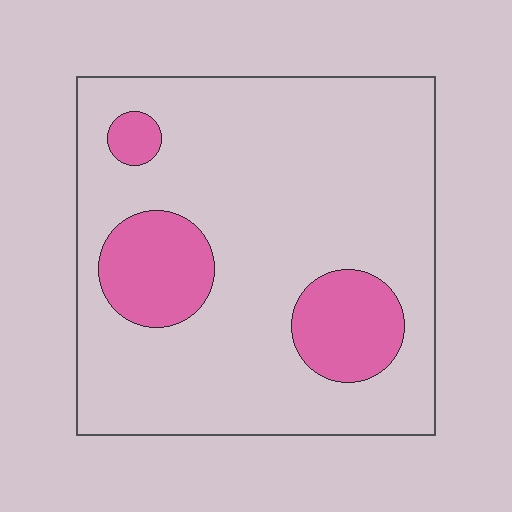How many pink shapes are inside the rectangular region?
3.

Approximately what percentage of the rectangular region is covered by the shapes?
Approximately 20%.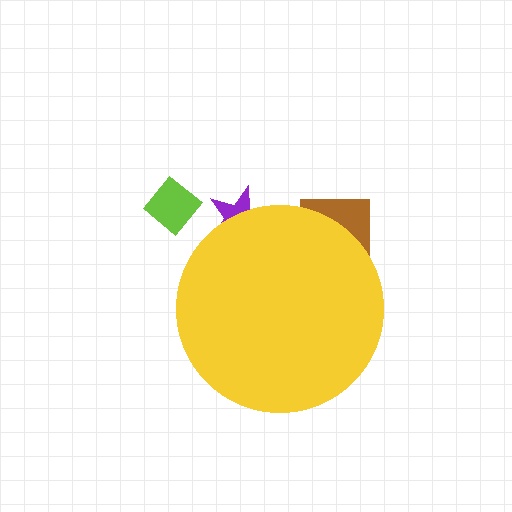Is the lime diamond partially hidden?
No, the lime diamond is fully visible.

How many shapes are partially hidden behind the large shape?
2 shapes are partially hidden.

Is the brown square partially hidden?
Yes, the brown square is partially hidden behind the yellow circle.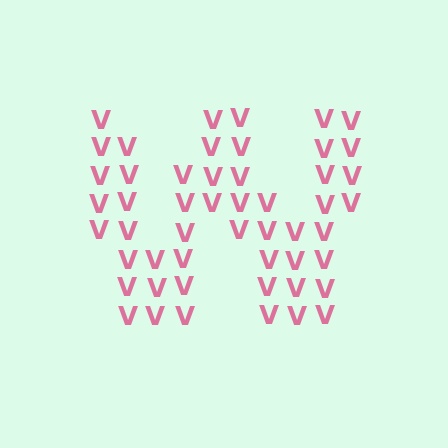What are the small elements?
The small elements are letter V's.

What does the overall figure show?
The overall figure shows the letter W.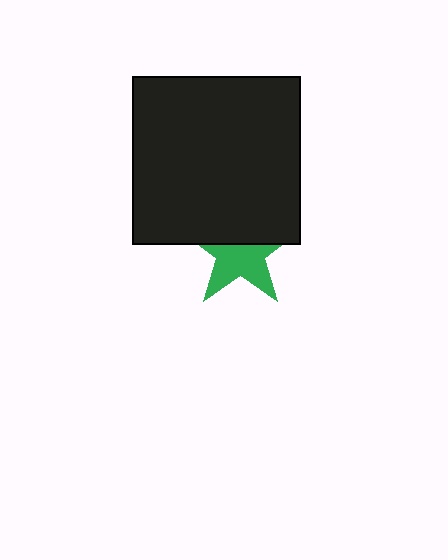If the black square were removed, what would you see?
You would see the complete green star.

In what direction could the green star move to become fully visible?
The green star could move down. That would shift it out from behind the black square entirely.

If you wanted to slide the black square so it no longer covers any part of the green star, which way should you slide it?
Slide it up — that is the most direct way to separate the two shapes.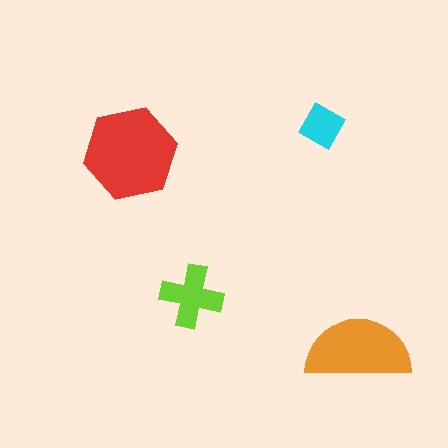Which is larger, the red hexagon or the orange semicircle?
The red hexagon.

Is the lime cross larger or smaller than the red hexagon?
Smaller.